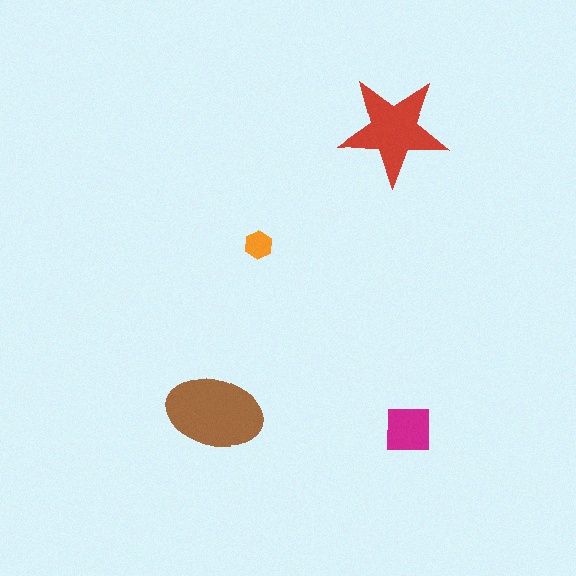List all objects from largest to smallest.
The brown ellipse, the red star, the magenta square, the orange hexagon.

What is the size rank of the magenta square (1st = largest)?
3rd.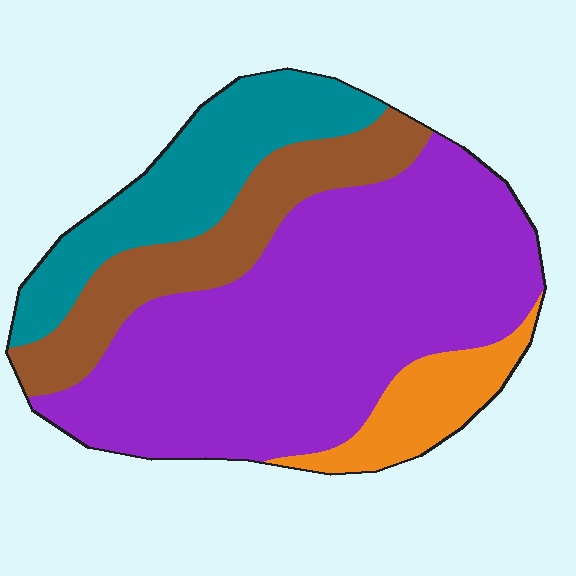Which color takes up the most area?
Purple, at roughly 55%.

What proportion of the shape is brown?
Brown takes up about one sixth (1/6) of the shape.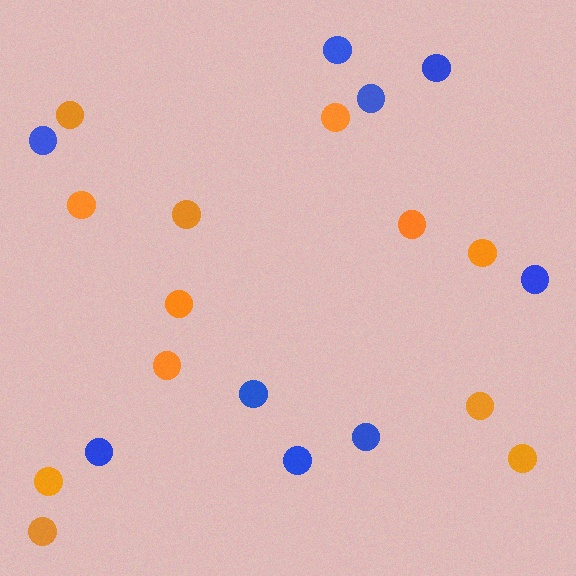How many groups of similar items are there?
There are 2 groups: one group of blue circles (9) and one group of orange circles (12).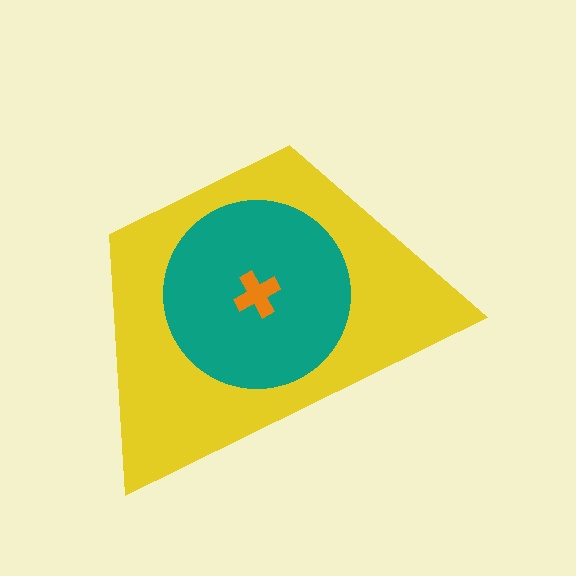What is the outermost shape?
The yellow trapezoid.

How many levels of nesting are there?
3.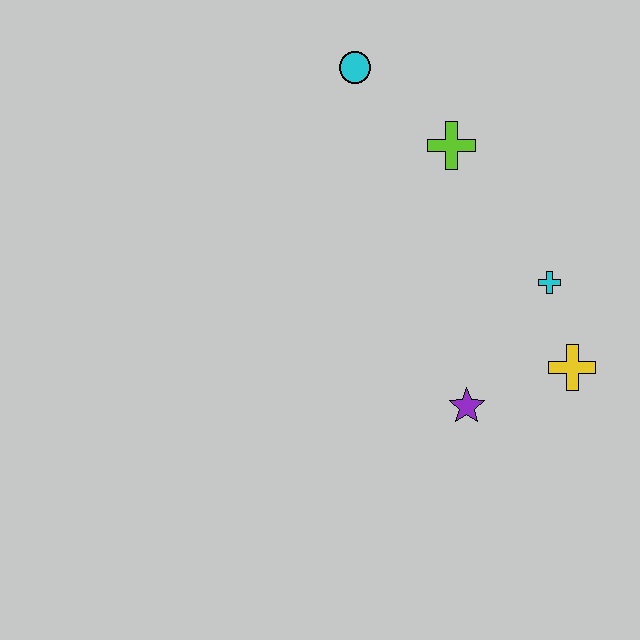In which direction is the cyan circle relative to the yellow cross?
The cyan circle is above the yellow cross.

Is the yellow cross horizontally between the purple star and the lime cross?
No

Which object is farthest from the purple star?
The cyan circle is farthest from the purple star.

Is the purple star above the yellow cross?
No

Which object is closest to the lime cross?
The cyan circle is closest to the lime cross.